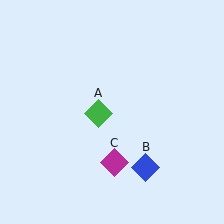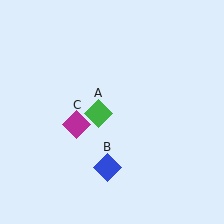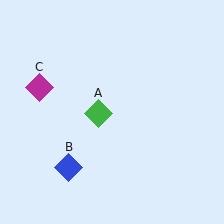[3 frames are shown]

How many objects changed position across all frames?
2 objects changed position: blue diamond (object B), magenta diamond (object C).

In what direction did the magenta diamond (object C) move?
The magenta diamond (object C) moved up and to the left.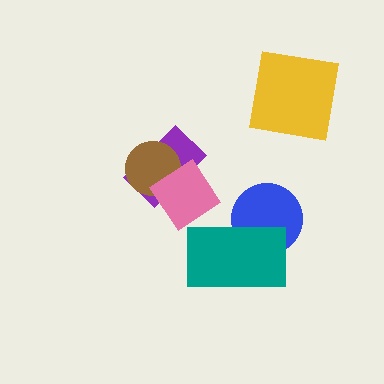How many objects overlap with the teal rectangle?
1 object overlaps with the teal rectangle.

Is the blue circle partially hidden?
Yes, it is partially covered by another shape.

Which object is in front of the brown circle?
The pink diamond is in front of the brown circle.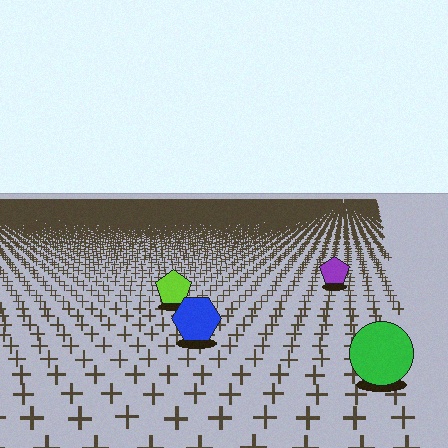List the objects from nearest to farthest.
From nearest to farthest: the green circle, the blue hexagon, the lime pentagon, the purple pentagon.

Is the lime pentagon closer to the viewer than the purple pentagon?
Yes. The lime pentagon is closer — you can tell from the texture gradient: the ground texture is coarser near it.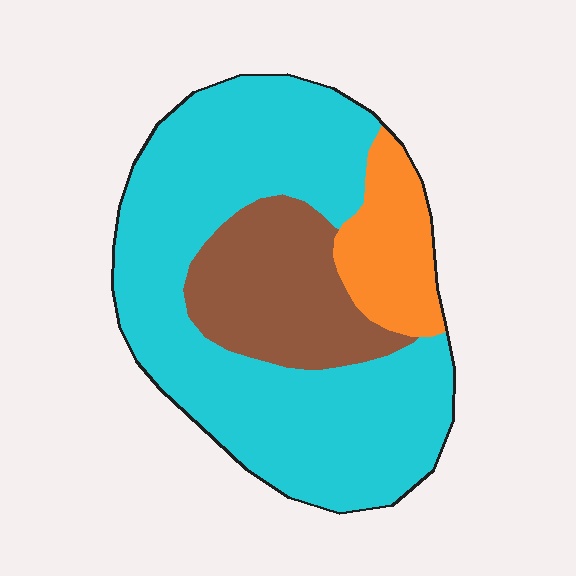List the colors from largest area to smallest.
From largest to smallest: cyan, brown, orange.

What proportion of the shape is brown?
Brown covers about 20% of the shape.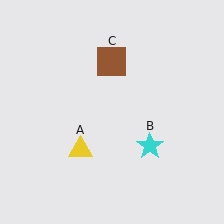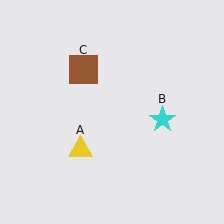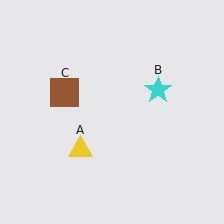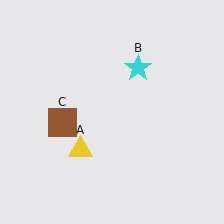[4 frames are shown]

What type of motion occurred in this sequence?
The cyan star (object B), brown square (object C) rotated counterclockwise around the center of the scene.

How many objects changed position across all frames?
2 objects changed position: cyan star (object B), brown square (object C).